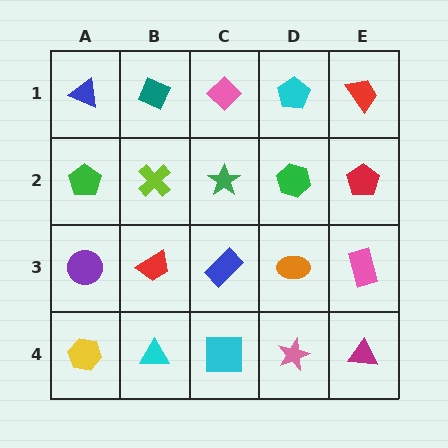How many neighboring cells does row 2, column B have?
4.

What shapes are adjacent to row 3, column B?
A lime cross (row 2, column B), a cyan triangle (row 4, column B), a purple circle (row 3, column A), a blue rectangle (row 3, column C).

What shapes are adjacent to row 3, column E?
A red pentagon (row 2, column E), a magenta triangle (row 4, column E), an orange ellipse (row 3, column D).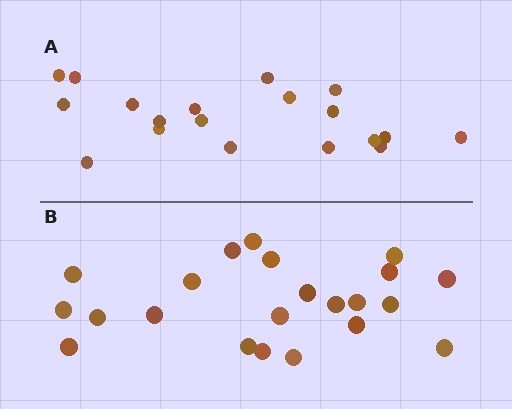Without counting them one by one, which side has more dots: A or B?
Region B (the bottom region) has more dots.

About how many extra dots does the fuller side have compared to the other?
Region B has just a few more — roughly 2 or 3 more dots than region A.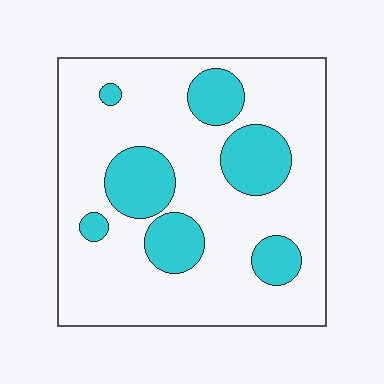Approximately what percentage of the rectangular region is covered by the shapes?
Approximately 25%.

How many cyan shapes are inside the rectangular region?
7.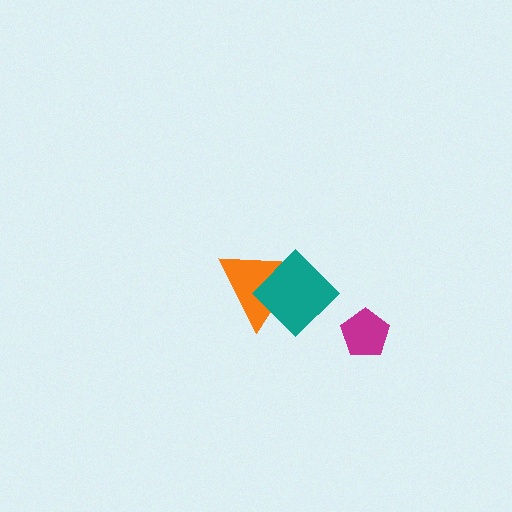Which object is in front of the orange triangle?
The teal diamond is in front of the orange triangle.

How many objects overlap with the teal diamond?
1 object overlaps with the teal diamond.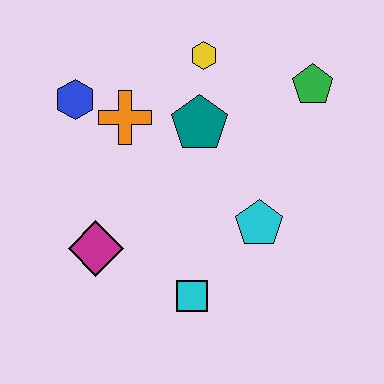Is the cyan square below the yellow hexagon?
Yes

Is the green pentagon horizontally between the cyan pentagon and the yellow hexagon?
No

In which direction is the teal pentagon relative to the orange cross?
The teal pentagon is to the right of the orange cross.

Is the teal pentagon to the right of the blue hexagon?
Yes